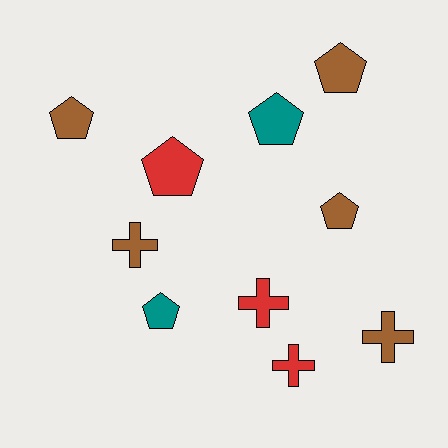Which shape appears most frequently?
Pentagon, with 6 objects.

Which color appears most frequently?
Brown, with 5 objects.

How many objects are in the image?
There are 10 objects.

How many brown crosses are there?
There are 2 brown crosses.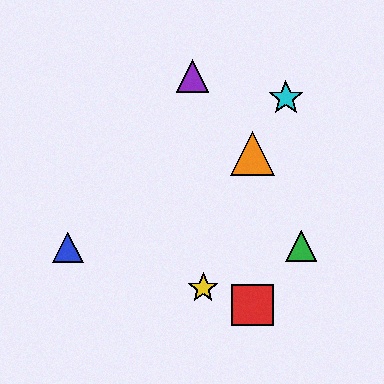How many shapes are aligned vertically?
2 shapes (the red square, the orange triangle) are aligned vertically.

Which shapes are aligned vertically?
The red square, the orange triangle are aligned vertically.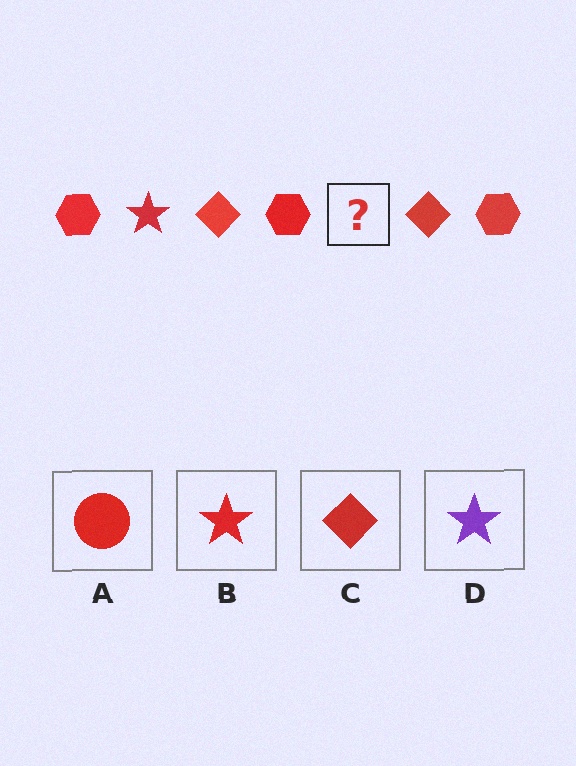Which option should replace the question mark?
Option B.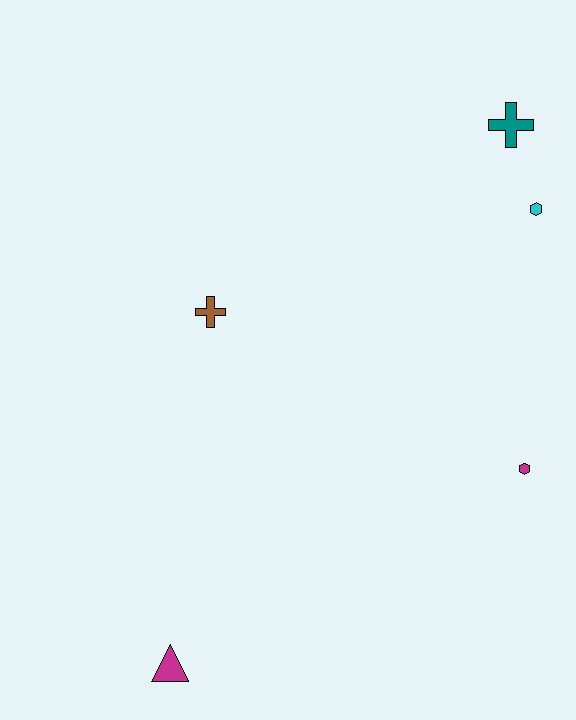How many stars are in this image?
There are no stars.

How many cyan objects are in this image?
There is 1 cyan object.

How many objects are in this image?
There are 5 objects.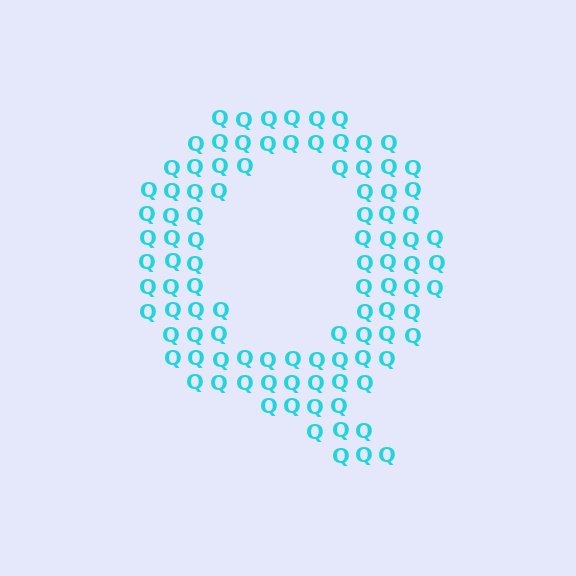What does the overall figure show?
The overall figure shows the letter Q.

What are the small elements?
The small elements are letter Q's.